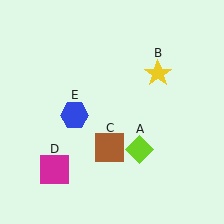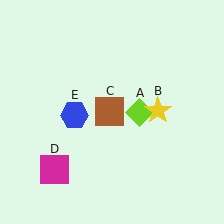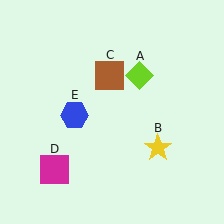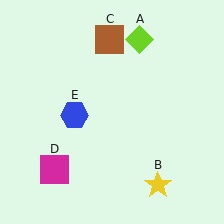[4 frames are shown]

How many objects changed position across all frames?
3 objects changed position: lime diamond (object A), yellow star (object B), brown square (object C).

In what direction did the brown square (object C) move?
The brown square (object C) moved up.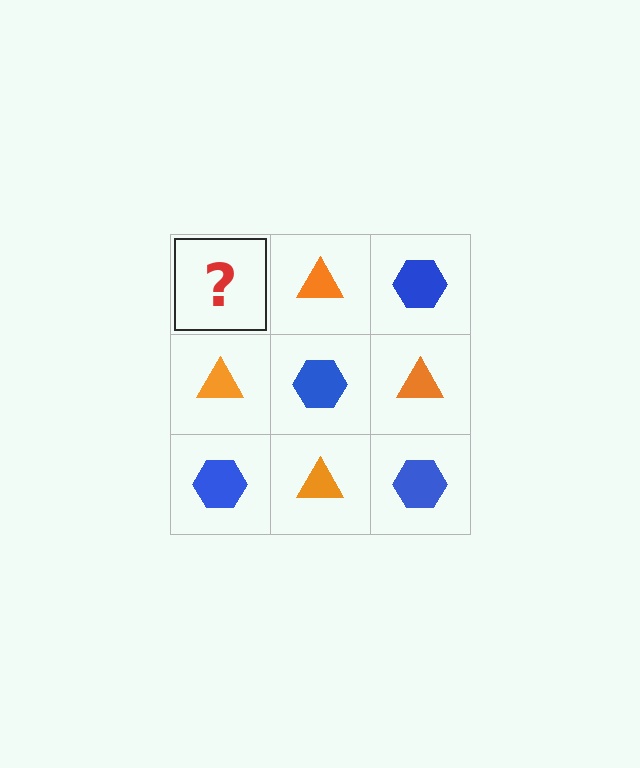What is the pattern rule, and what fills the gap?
The rule is that it alternates blue hexagon and orange triangle in a checkerboard pattern. The gap should be filled with a blue hexagon.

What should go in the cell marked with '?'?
The missing cell should contain a blue hexagon.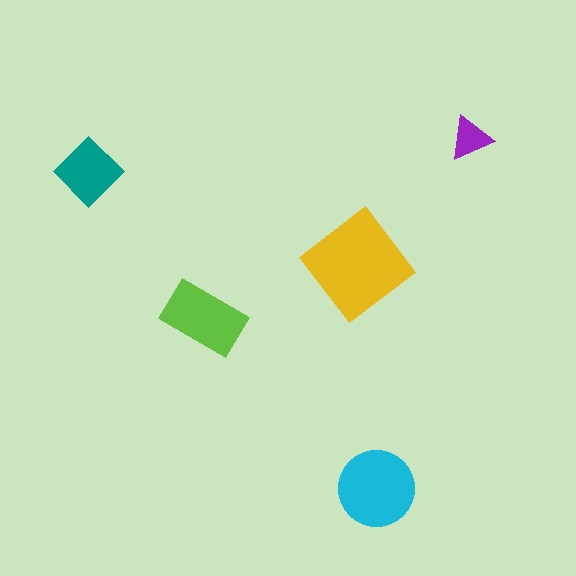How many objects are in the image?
There are 5 objects in the image.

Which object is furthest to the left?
The teal diamond is leftmost.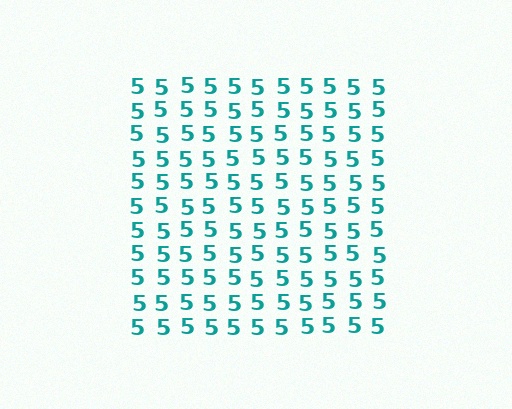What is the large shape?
The large shape is a square.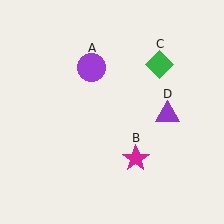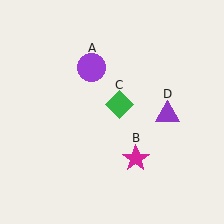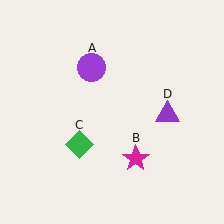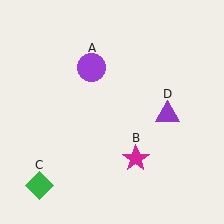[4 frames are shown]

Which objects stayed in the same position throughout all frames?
Purple circle (object A) and magenta star (object B) and purple triangle (object D) remained stationary.